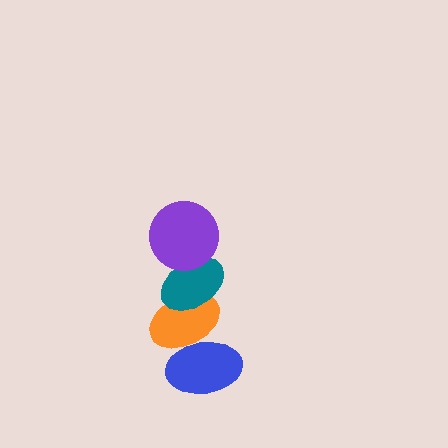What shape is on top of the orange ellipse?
The teal ellipse is on top of the orange ellipse.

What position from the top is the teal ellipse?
The teal ellipse is 2nd from the top.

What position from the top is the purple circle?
The purple circle is 1st from the top.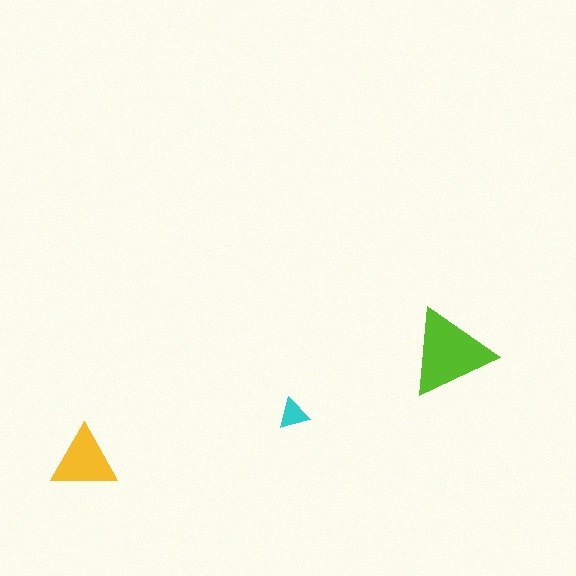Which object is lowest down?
The yellow triangle is bottommost.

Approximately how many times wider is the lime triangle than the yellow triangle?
About 1.5 times wider.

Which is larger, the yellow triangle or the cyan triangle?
The yellow one.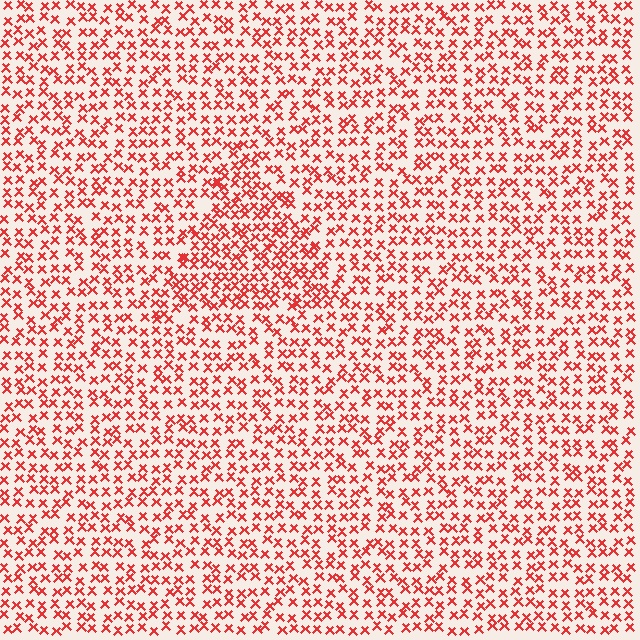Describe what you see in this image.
The image contains small red elements arranged at two different densities. A triangle-shaped region is visible where the elements are more densely packed than the surrounding area.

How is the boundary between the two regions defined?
The boundary is defined by a change in element density (approximately 1.5x ratio). All elements are the same color, size, and shape.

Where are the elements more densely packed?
The elements are more densely packed inside the triangle boundary.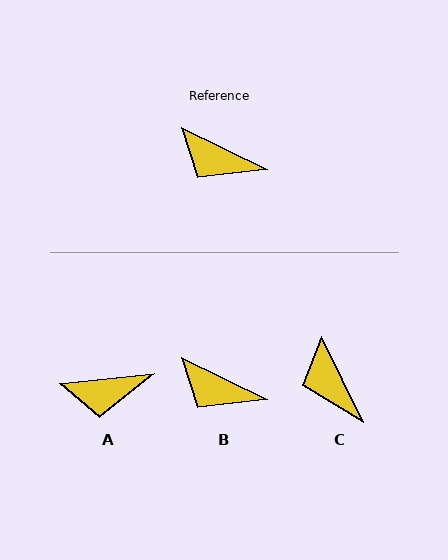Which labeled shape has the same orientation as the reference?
B.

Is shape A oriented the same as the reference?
No, it is off by about 32 degrees.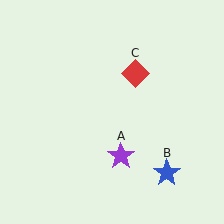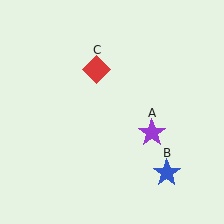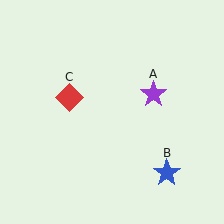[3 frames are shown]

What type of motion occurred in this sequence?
The purple star (object A), red diamond (object C) rotated counterclockwise around the center of the scene.